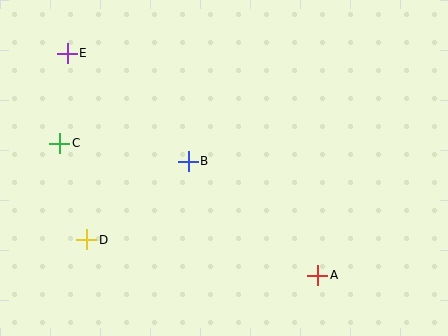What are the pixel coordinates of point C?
Point C is at (60, 143).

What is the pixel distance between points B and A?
The distance between B and A is 172 pixels.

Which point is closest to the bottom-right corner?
Point A is closest to the bottom-right corner.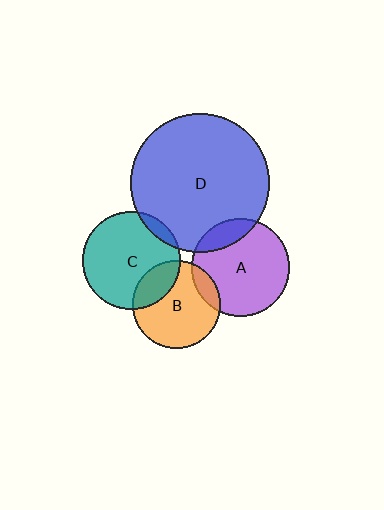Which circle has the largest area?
Circle D (blue).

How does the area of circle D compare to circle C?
Approximately 2.0 times.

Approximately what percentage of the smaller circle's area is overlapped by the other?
Approximately 10%.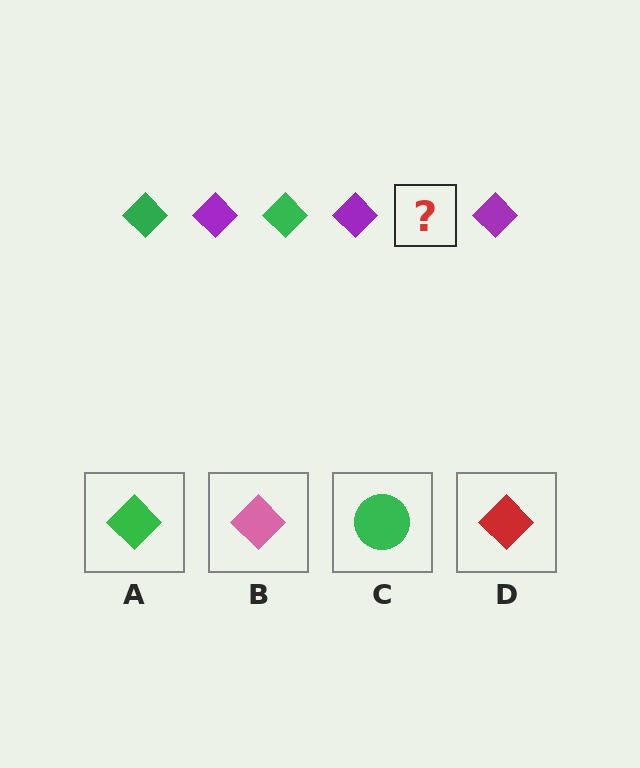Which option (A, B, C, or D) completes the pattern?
A.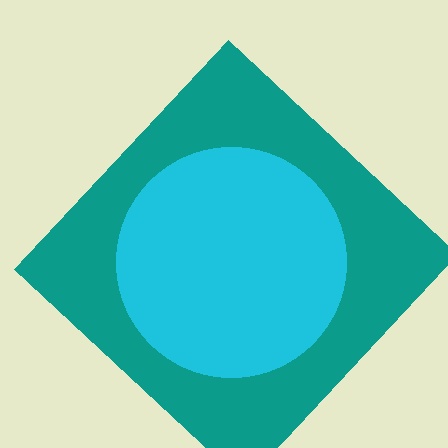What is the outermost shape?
The teal diamond.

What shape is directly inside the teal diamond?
The cyan circle.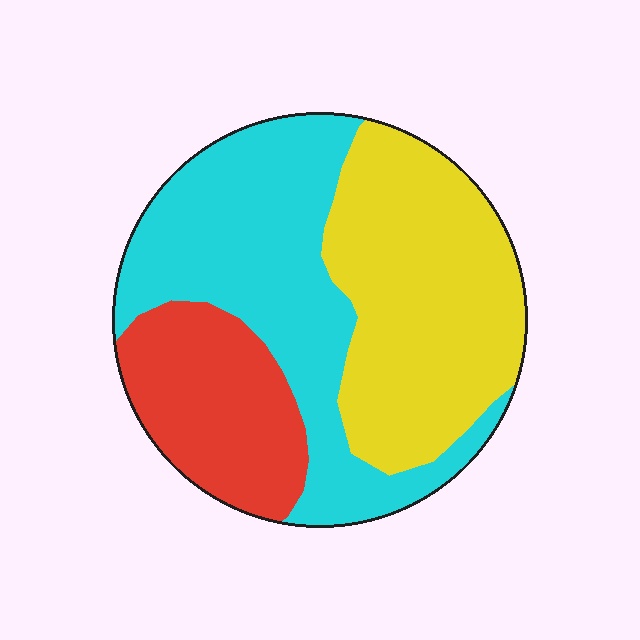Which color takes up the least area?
Red, at roughly 20%.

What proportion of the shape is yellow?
Yellow takes up about three eighths (3/8) of the shape.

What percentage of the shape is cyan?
Cyan covers 41% of the shape.